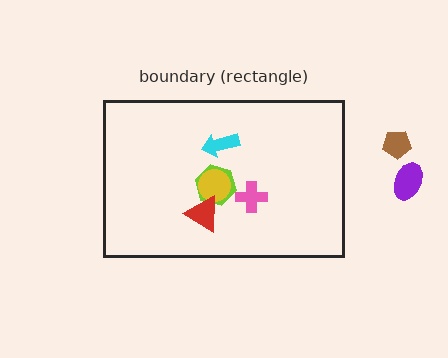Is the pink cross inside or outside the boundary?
Inside.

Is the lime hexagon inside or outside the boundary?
Inside.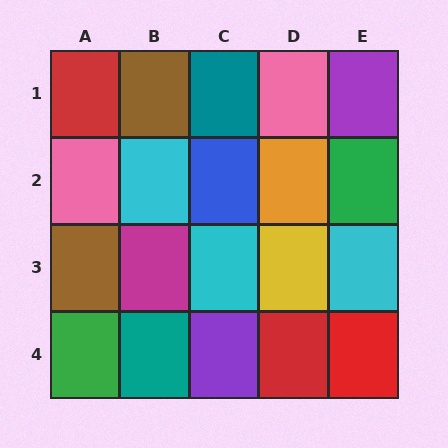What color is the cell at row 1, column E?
Purple.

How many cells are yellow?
1 cell is yellow.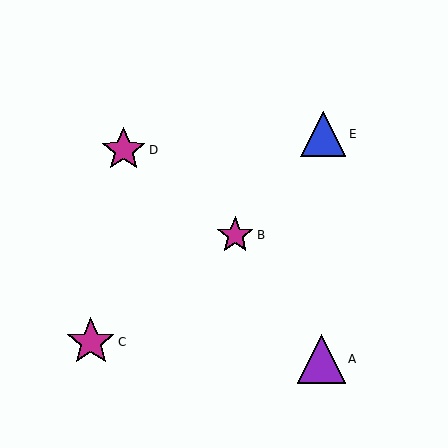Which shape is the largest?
The magenta star (labeled C) is the largest.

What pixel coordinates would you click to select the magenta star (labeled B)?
Click at (235, 235) to select the magenta star B.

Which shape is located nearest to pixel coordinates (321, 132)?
The blue triangle (labeled E) at (323, 134) is nearest to that location.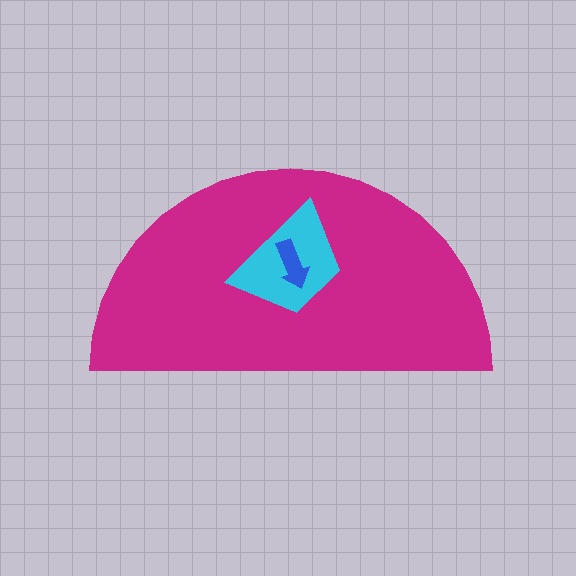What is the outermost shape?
The magenta semicircle.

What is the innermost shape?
The blue arrow.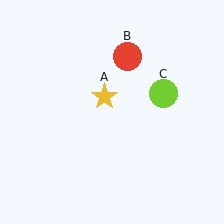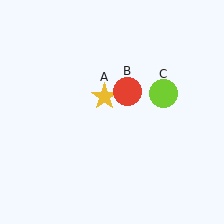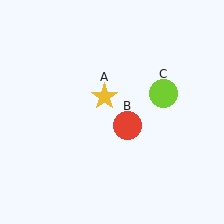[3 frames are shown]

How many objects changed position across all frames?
1 object changed position: red circle (object B).